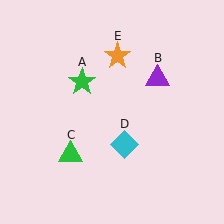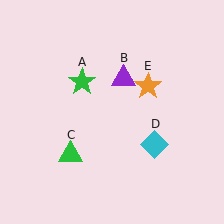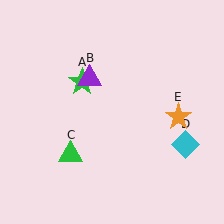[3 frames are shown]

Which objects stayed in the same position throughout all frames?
Green star (object A) and green triangle (object C) remained stationary.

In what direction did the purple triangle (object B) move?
The purple triangle (object B) moved left.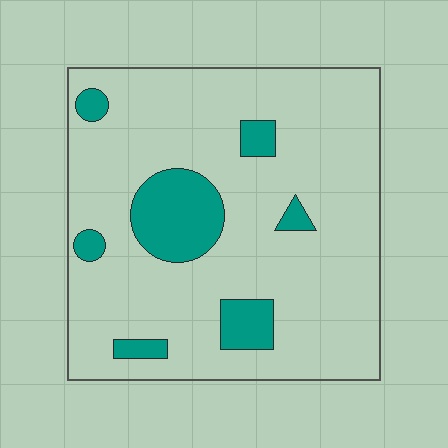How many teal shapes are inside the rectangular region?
7.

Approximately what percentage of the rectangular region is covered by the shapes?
Approximately 15%.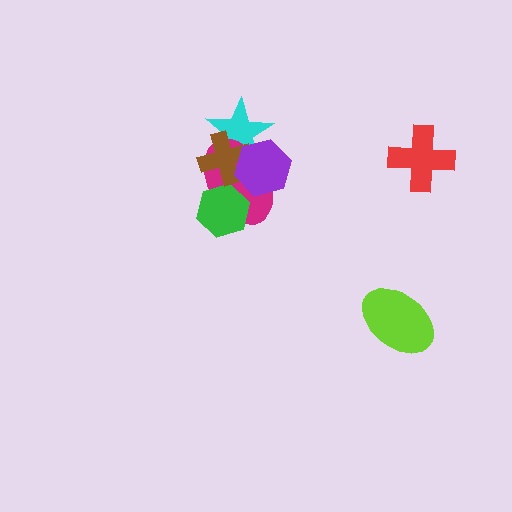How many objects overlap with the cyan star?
3 objects overlap with the cyan star.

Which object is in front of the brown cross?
The purple hexagon is in front of the brown cross.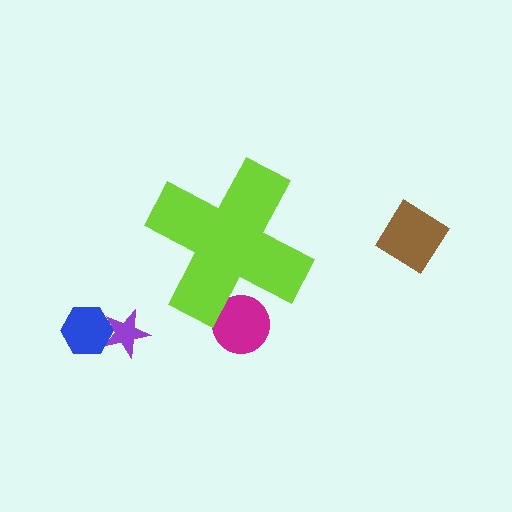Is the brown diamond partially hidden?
No, the brown diamond is fully visible.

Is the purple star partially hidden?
No, the purple star is fully visible.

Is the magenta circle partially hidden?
Yes, the magenta circle is partially hidden behind the lime cross.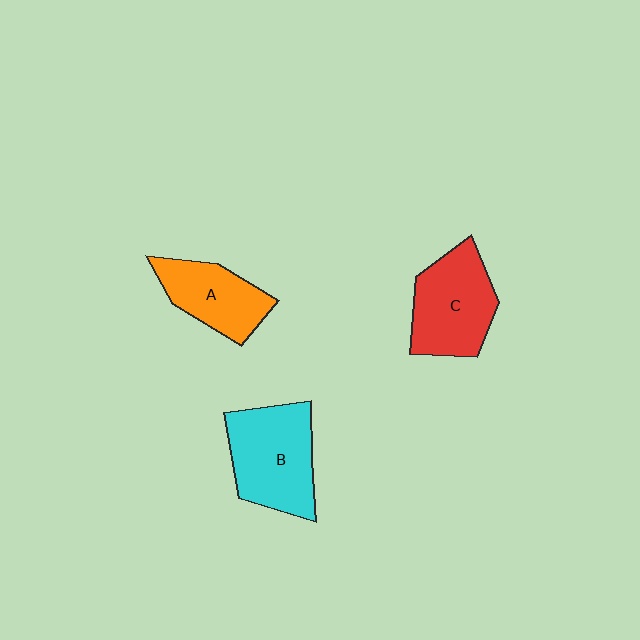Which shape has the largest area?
Shape B (cyan).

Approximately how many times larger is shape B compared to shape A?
Approximately 1.4 times.